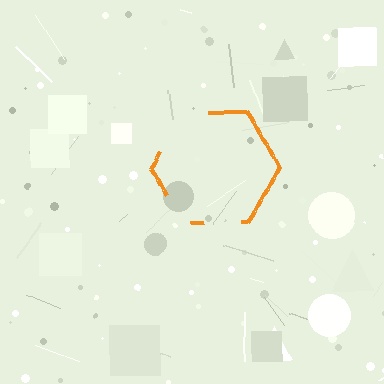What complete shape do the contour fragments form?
The contour fragments form a hexagon.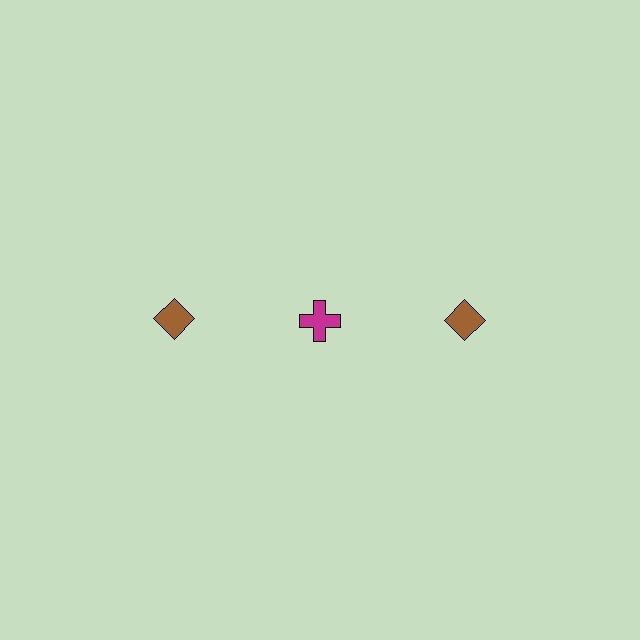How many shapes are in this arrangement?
There are 3 shapes arranged in a grid pattern.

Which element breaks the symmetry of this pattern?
The magenta cross in the top row, second from left column breaks the symmetry. All other shapes are brown diamonds.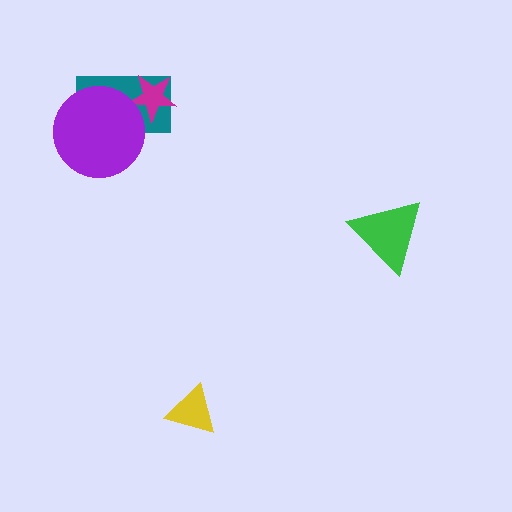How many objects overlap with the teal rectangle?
2 objects overlap with the teal rectangle.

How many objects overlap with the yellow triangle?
0 objects overlap with the yellow triangle.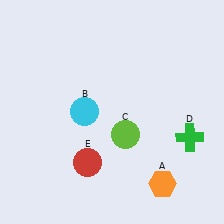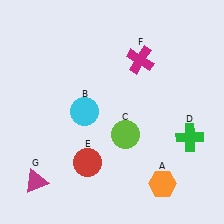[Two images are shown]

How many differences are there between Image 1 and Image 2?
There are 2 differences between the two images.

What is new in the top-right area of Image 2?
A magenta cross (F) was added in the top-right area of Image 2.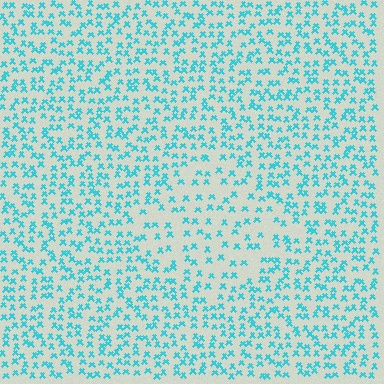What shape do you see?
I see a diamond.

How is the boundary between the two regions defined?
The boundary is defined by a change in element density (approximately 1.8x ratio). All elements are the same color, size, and shape.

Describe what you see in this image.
The image contains small cyan elements arranged at two different densities. A diamond-shaped region is visible where the elements are less densely packed than the surrounding area.